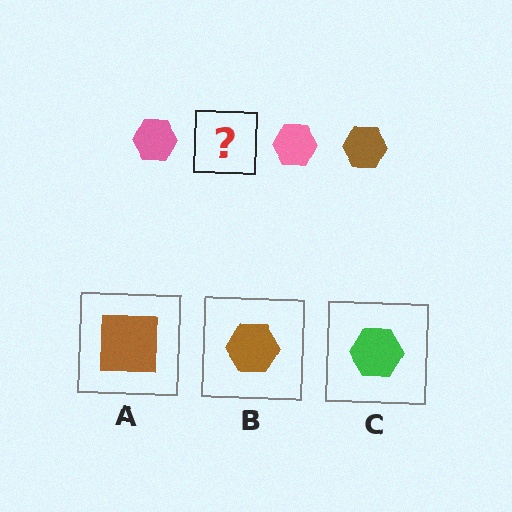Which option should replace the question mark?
Option B.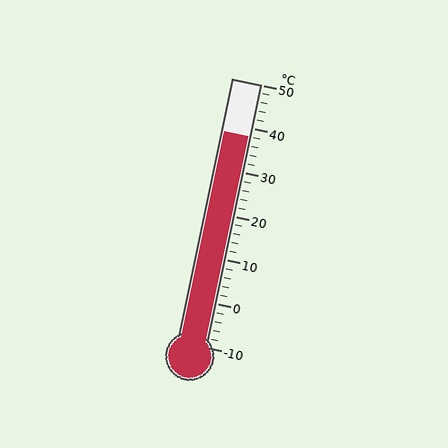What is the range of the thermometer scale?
The thermometer scale ranges from -10°C to 50°C.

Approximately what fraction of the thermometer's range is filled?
The thermometer is filled to approximately 80% of its range.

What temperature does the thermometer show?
The thermometer shows approximately 38°C.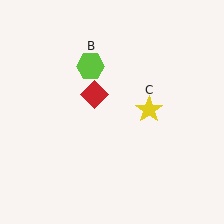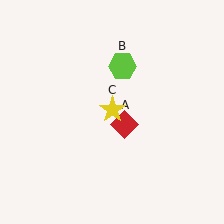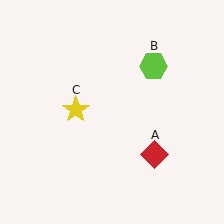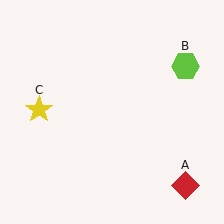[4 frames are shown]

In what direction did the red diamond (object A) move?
The red diamond (object A) moved down and to the right.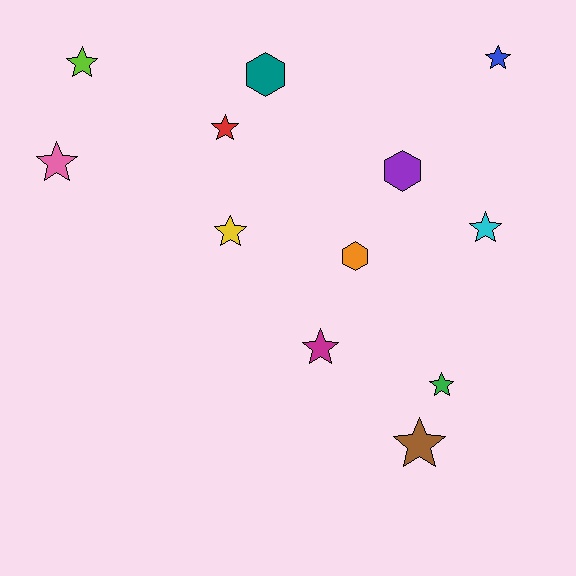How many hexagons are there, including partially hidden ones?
There are 3 hexagons.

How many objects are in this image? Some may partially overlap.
There are 12 objects.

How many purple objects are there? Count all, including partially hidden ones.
There is 1 purple object.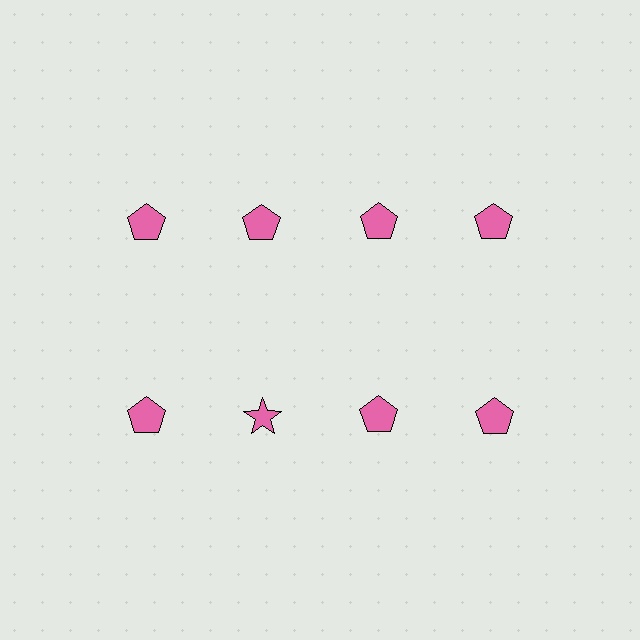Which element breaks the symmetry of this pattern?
The pink star in the second row, second from left column breaks the symmetry. All other shapes are pink pentagons.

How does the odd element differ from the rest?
It has a different shape: star instead of pentagon.